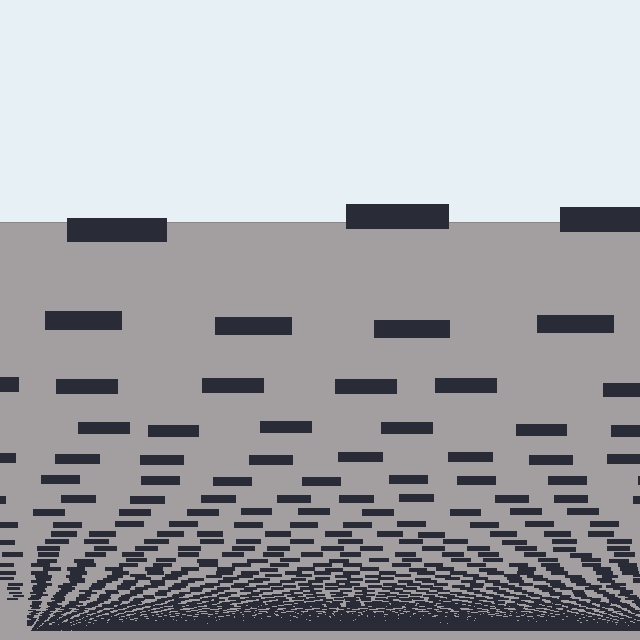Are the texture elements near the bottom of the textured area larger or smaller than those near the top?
Smaller. The gradient is inverted — elements near the bottom are smaller and denser.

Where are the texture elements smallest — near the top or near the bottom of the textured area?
Near the bottom.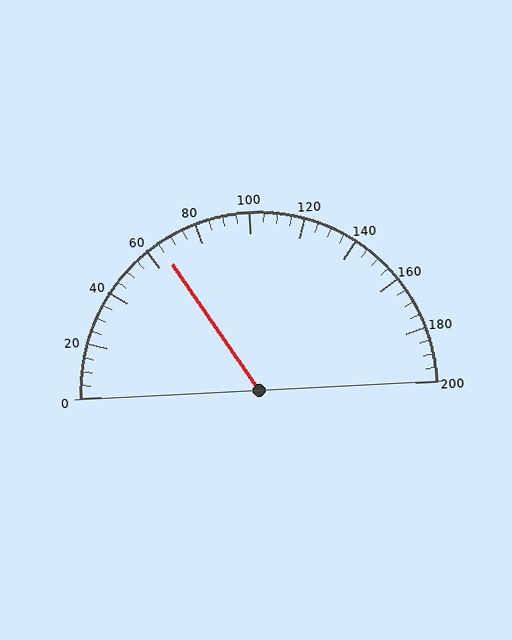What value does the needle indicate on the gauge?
The needle indicates approximately 65.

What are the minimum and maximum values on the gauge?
The gauge ranges from 0 to 200.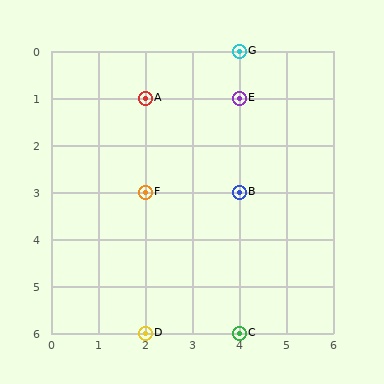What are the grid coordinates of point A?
Point A is at grid coordinates (2, 1).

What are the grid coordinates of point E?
Point E is at grid coordinates (4, 1).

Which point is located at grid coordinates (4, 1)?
Point E is at (4, 1).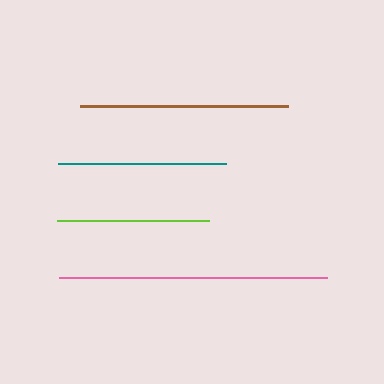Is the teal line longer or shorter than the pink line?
The pink line is longer than the teal line.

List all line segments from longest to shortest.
From longest to shortest: pink, brown, teal, lime.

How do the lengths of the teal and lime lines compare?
The teal and lime lines are approximately the same length.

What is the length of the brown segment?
The brown segment is approximately 208 pixels long.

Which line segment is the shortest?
The lime line is the shortest at approximately 153 pixels.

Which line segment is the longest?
The pink line is the longest at approximately 268 pixels.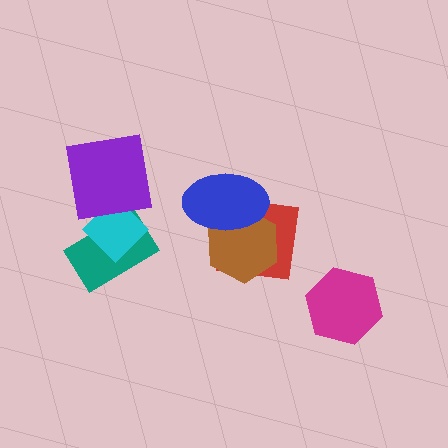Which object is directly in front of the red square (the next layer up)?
The brown hexagon is directly in front of the red square.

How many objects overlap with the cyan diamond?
2 objects overlap with the cyan diamond.